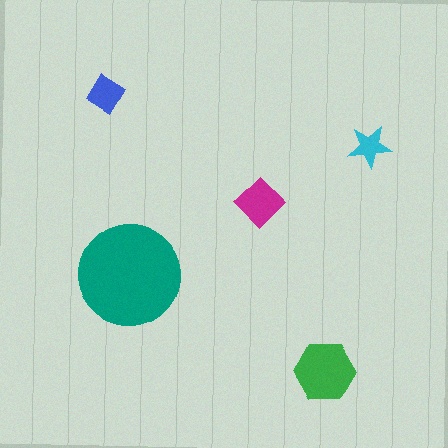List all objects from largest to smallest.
The teal circle, the green hexagon, the magenta diamond, the blue diamond, the cyan star.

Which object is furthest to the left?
The blue diamond is leftmost.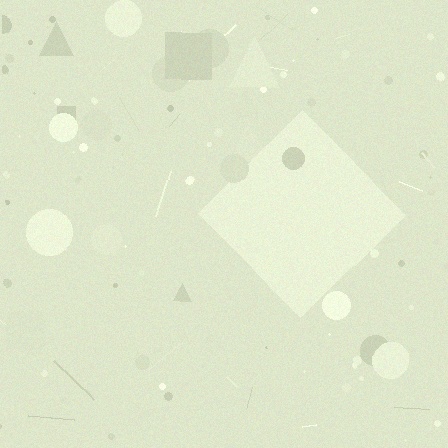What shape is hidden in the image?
A diamond is hidden in the image.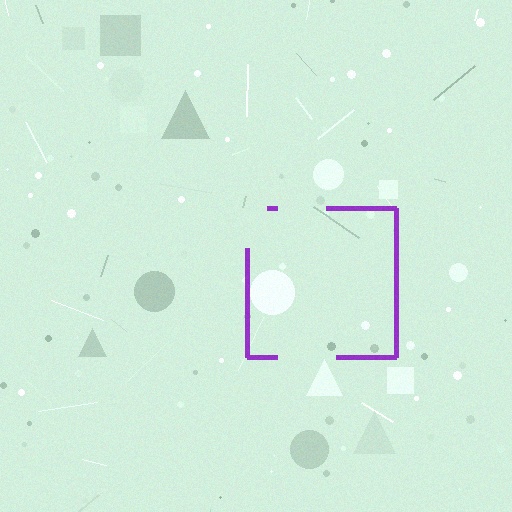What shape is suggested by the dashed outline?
The dashed outline suggests a square.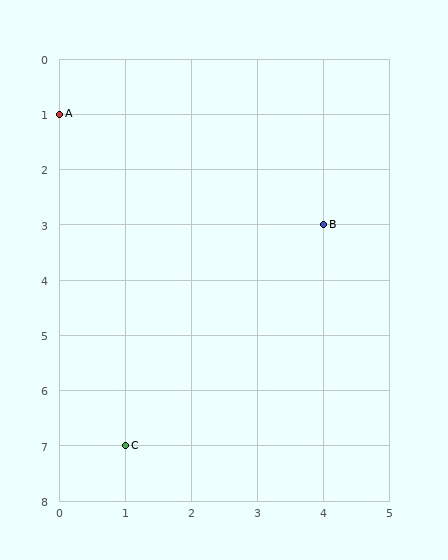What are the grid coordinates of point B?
Point B is at grid coordinates (4, 3).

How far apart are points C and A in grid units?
Points C and A are 1 column and 6 rows apart (about 6.1 grid units diagonally).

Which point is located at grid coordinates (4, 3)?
Point B is at (4, 3).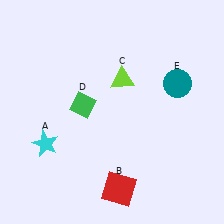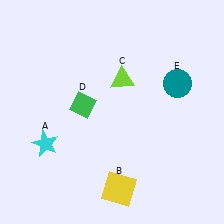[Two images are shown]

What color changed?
The square (B) changed from red in Image 1 to yellow in Image 2.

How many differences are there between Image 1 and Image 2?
There is 1 difference between the two images.